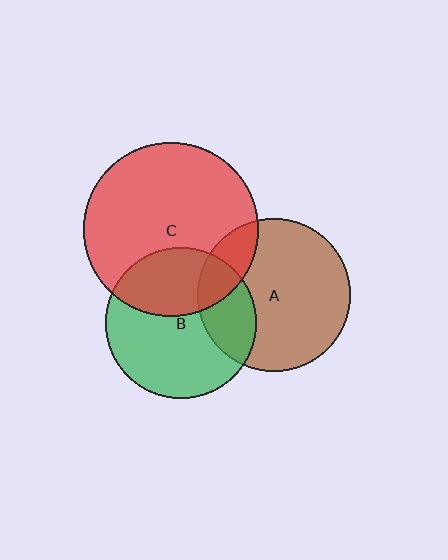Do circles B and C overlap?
Yes.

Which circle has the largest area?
Circle C (red).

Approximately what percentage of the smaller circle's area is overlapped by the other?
Approximately 35%.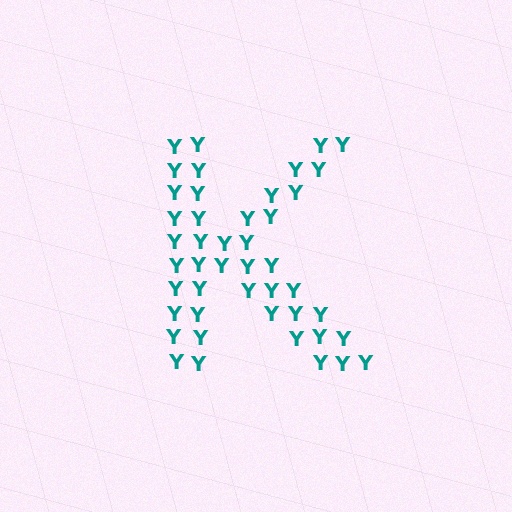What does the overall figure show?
The overall figure shows the letter K.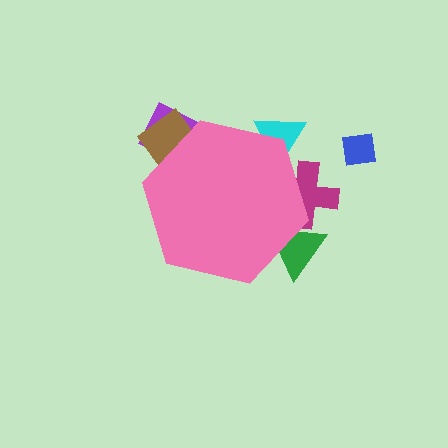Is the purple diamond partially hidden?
Yes, the purple diamond is partially hidden behind the pink hexagon.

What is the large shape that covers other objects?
A pink hexagon.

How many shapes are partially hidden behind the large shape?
5 shapes are partially hidden.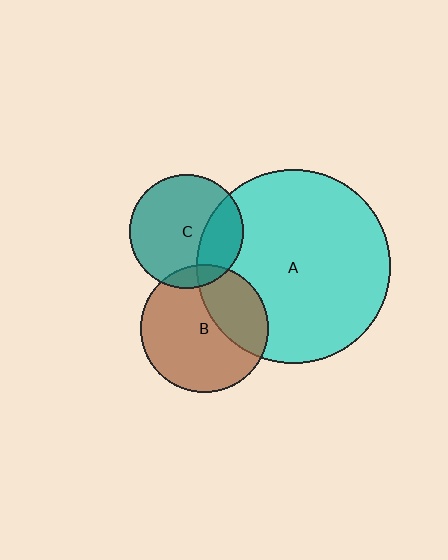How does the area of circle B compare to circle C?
Approximately 1.3 times.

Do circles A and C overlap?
Yes.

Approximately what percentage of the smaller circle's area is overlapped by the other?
Approximately 30%.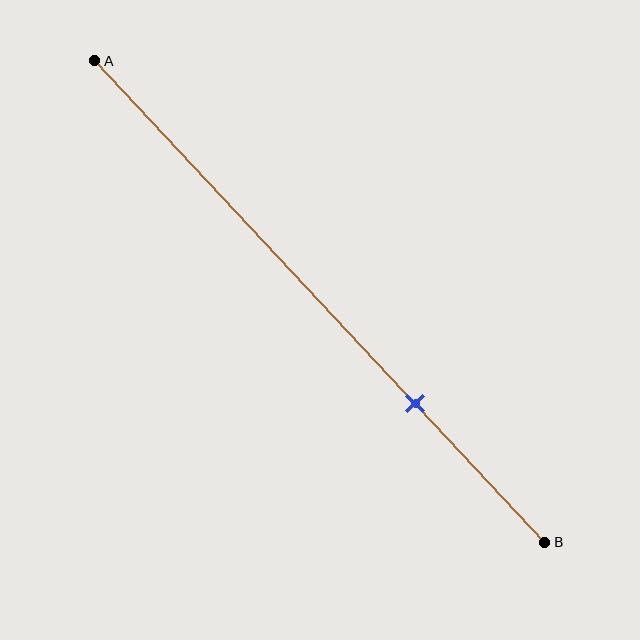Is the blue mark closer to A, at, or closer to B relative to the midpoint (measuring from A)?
The blue mark is closer to point B than the midpoint of segment AB.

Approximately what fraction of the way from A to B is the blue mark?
The blue mark is approximately 70% of the way from A to B.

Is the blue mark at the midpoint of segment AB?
No, the mark is at about 70% from A, not at the 50% midpoint.